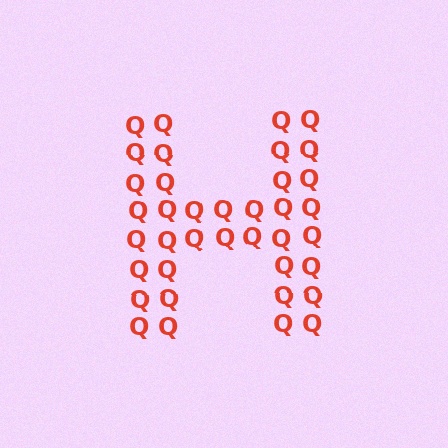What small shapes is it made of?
It is made of small letter Q's.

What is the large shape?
The large shape is the letter H.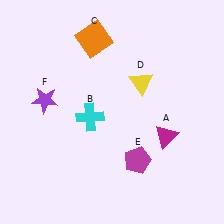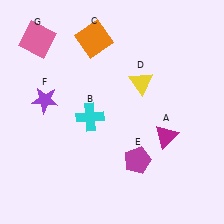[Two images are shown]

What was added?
A pink square (G) was added in Image 2.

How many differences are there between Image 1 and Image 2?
There is 1 difference between the two images.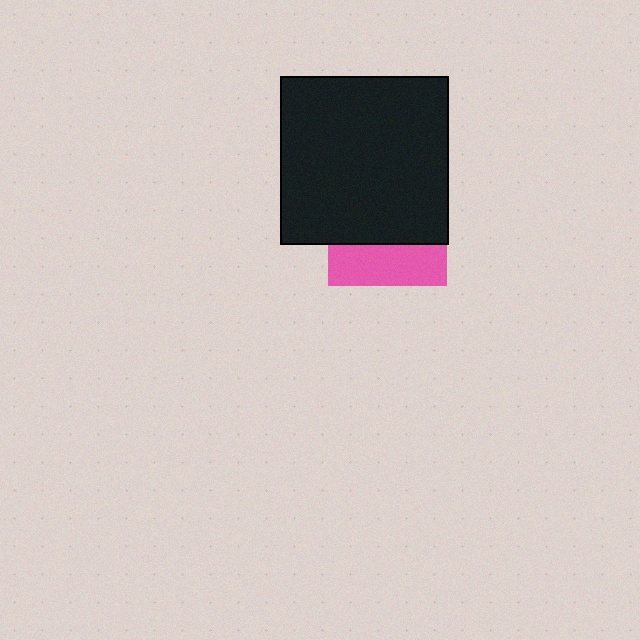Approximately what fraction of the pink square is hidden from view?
Roughly 66% of the pink square is hidden behind the black square.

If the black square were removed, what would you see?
You would see the complete pink square.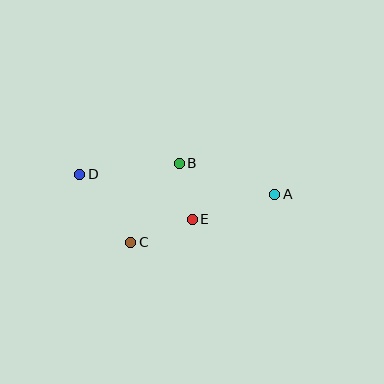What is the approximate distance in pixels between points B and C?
The distance between B and C is approximately 93 pixels.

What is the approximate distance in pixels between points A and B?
The distance between A and B is approximately 101 pixels.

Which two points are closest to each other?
Points B and E are closest to each other.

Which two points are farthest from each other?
Points A and D are farthest from each other.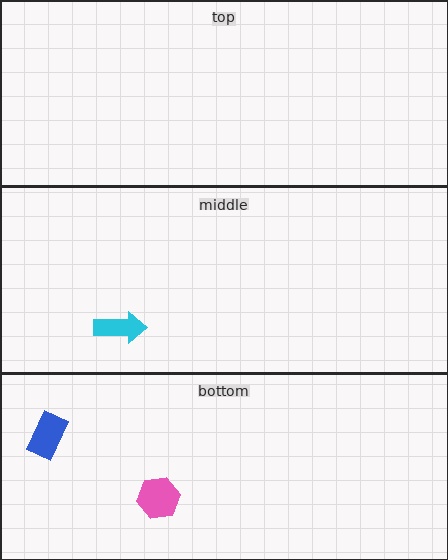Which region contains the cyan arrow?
The middle region.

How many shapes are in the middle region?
1.